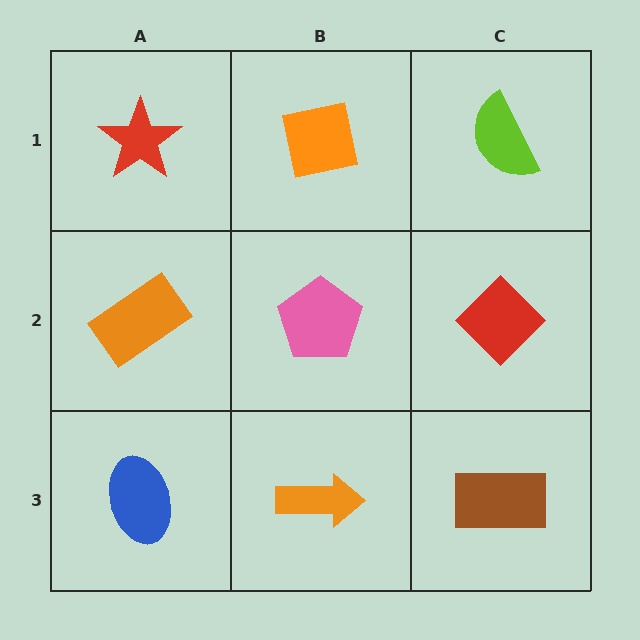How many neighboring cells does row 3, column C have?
2.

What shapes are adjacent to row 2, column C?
A lime semicircle (row 1, column C), a brown rectangle (row 3, column C), a pink pentagon (row 2, column B).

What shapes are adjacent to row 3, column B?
A pink pentagon (row 2, column B), a blue ellipse (row 3, column A), a brown rectangle (row 3, column C).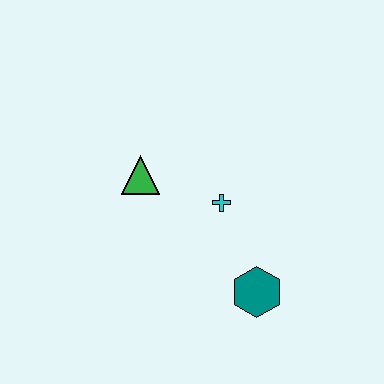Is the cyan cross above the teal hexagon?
Yes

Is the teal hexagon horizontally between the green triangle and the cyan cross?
No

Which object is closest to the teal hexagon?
The cyan cross is closest to the teal hexagon.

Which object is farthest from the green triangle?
The teal hexagon is farthest from the green triangle.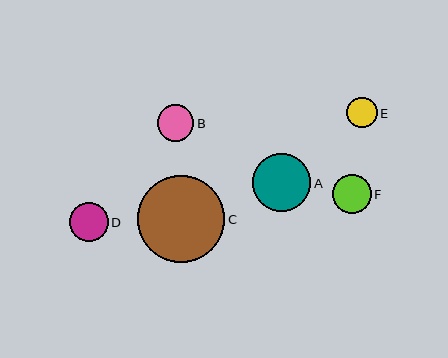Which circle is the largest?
Circle C is the largest with a size of approximately 87 pixels.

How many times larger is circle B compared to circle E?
Circle B is approximately 1.2 times the size of circle E.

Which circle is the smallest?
Circle E is the smallest with a size of approximately 30 pixels.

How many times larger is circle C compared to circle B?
Circle C is approximately 2.4 times the size of circle B.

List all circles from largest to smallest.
From largest to smallest: C, A, F, D, B, E.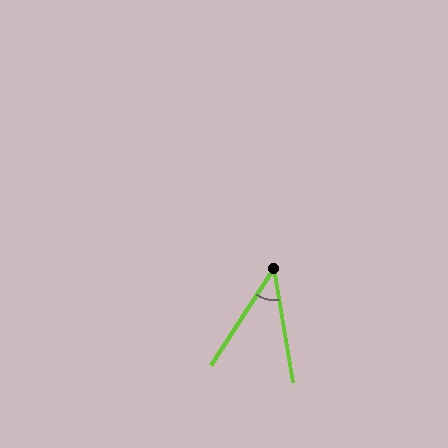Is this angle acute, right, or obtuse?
It is acute.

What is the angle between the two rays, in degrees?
Approximately 42 degrees.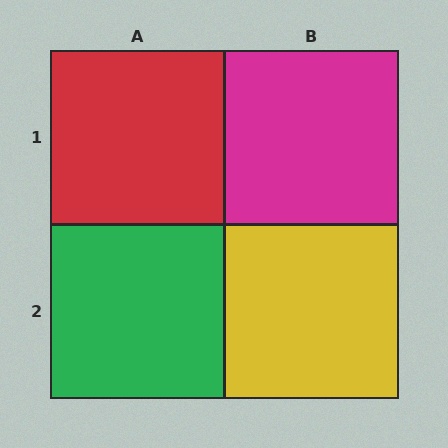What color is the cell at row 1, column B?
Magenta.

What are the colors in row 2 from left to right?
Green, yellow.